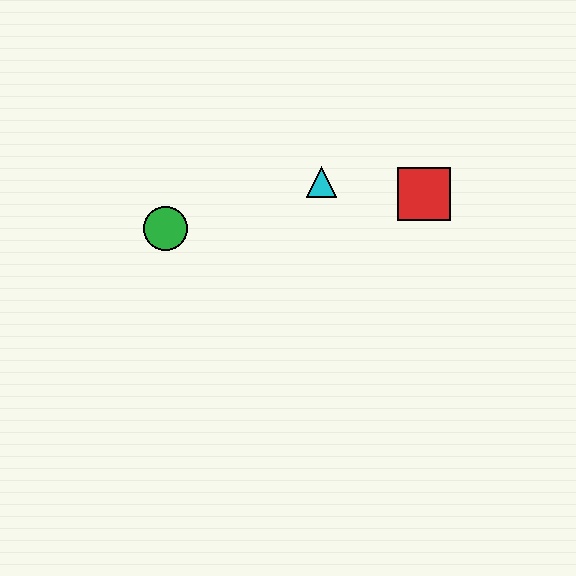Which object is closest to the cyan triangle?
The red square is closest to the cyan triangle.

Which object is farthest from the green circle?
The red square is farthest from the green circle.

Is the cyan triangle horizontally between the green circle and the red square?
Yes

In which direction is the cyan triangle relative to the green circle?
The cyan triangle is to the right of the green circle.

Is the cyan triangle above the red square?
Yes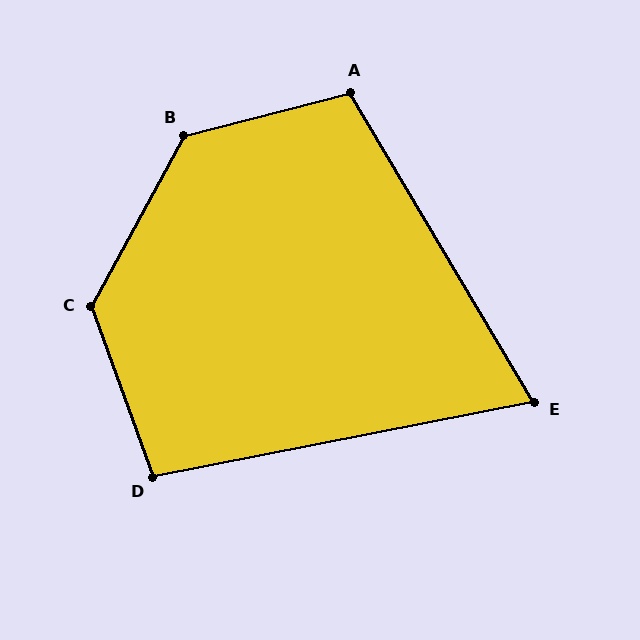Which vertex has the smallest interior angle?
E, at approximately 70 degrees.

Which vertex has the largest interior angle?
B, at approximately 133 degrees.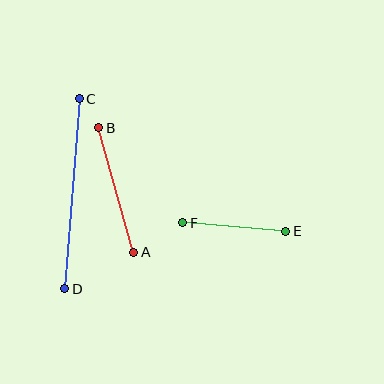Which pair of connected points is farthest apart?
Points C and D are farthest apart.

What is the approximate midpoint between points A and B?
The midpoint is at approximately (116, 190) pixels.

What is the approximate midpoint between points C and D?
The midpoint is at approximately (72, 194) pixels.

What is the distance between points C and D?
The distance is approximately 191 pixels.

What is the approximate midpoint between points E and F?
The midpoint is at approximately (234, 227) pixels.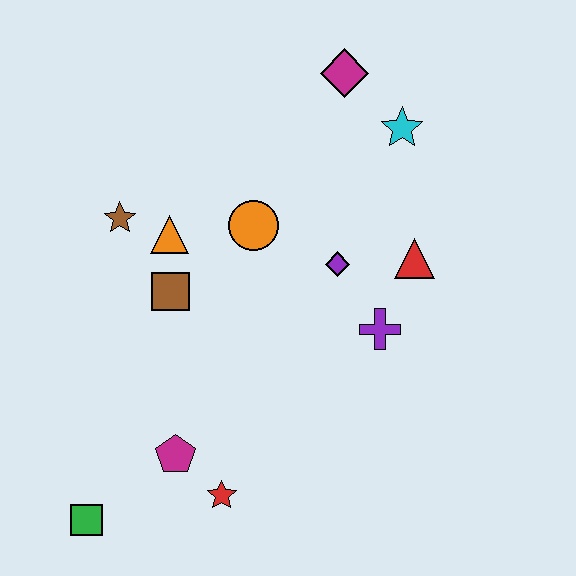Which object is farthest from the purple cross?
The green square is farthest from the purple cross.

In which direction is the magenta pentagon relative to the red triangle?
The magenta pentagon is to the left of the red triangle.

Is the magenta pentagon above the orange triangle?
No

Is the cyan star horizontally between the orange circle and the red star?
No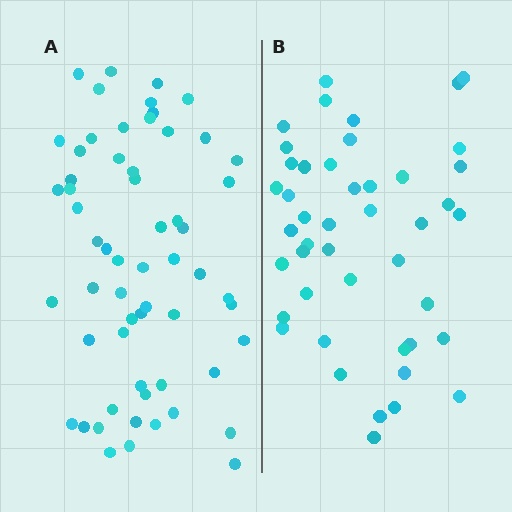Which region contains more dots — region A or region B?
Region A (the left region) has more dots.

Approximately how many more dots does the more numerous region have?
Region A has approximately 15 more dots than region B.